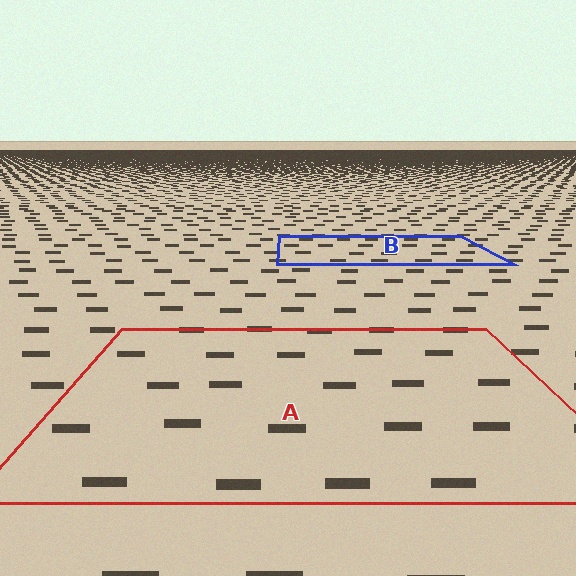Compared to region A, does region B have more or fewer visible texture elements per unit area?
Region B has more texture elements per unit area — they are packed more densely because it is farther away.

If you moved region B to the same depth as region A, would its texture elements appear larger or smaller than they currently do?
They would appear larger. At a closer depth, the same texture elements are projected at a bigger on-screen size.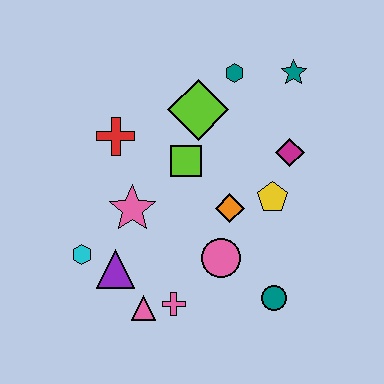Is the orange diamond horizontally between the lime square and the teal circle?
Yes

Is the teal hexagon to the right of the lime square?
Yes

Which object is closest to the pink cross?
The pink triangle is closest to the pink cross.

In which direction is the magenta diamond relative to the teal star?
The magenta diamond is below the teal star.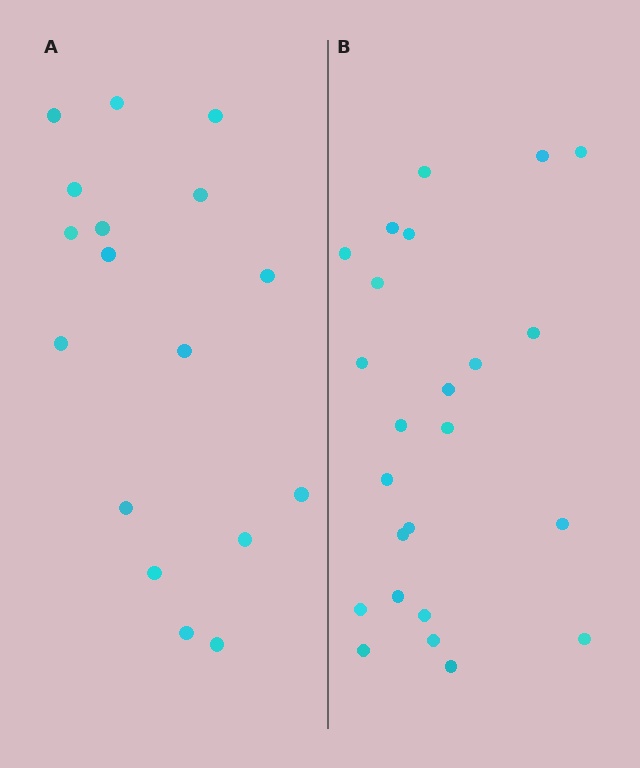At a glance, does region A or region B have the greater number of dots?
Region B (the right region) has more dots.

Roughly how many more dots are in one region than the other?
Region B has roughly 8 or so more dots than region A.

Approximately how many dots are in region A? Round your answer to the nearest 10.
About 20 dots. (The exact count is 17, which rounds to 20.)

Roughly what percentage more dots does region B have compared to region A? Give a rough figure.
About 40% more.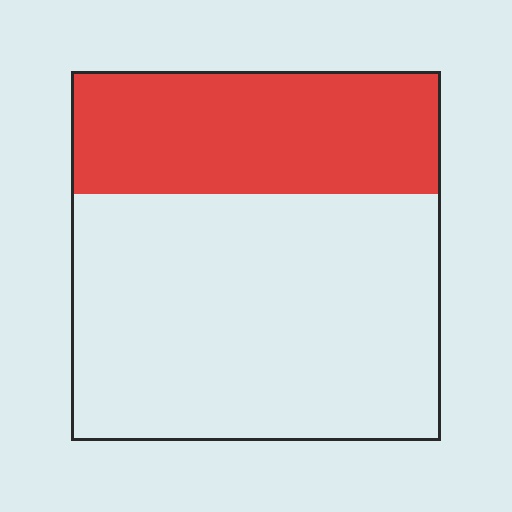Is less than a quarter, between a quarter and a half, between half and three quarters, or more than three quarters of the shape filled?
Between a quarter and a half.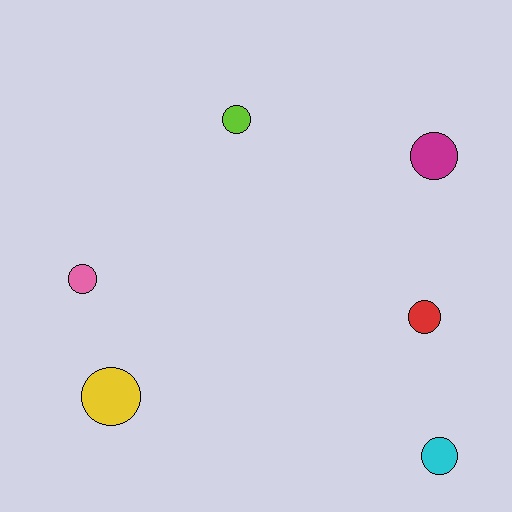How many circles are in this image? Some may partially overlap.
There are 6 circles.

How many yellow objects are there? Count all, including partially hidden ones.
There is 1 yellow object.